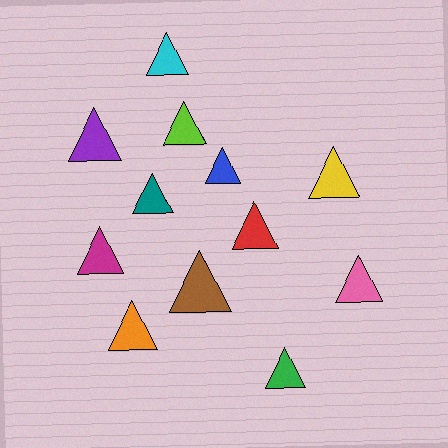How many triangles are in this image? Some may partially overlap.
There are 12 triangles.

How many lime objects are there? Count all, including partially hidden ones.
There is 1 lime object.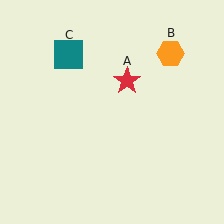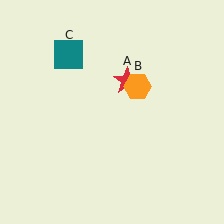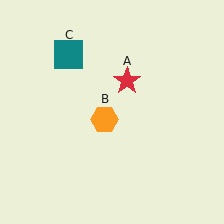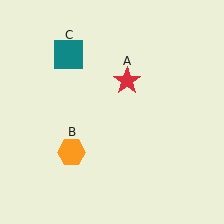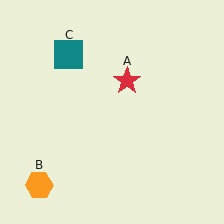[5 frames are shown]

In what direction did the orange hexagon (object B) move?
The orange hexagon (object B) moved down and to the left.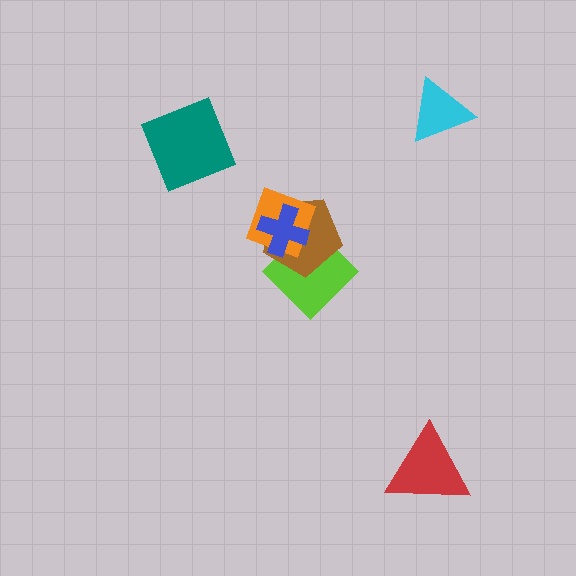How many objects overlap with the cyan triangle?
0 objects overlap with the cyan triangle.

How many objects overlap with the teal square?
0 objects overlap with the teal square.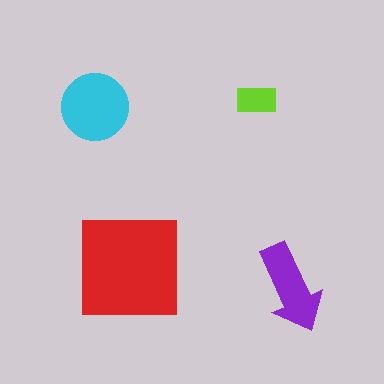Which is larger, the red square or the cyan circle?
The red square.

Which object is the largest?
The red square.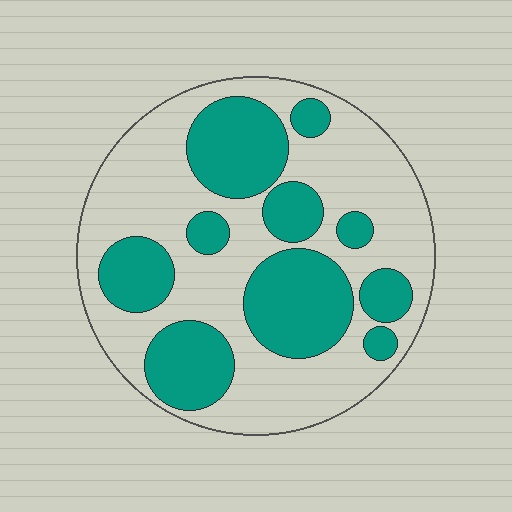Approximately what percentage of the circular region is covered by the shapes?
Approximately 40%.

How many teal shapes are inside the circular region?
10.